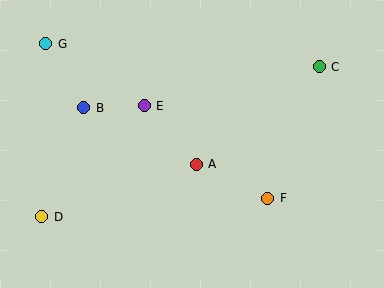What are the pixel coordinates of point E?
Point E is at (144, 106).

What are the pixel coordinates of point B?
Point B is at (84, 108).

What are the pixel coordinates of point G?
Point G is at (46, 44).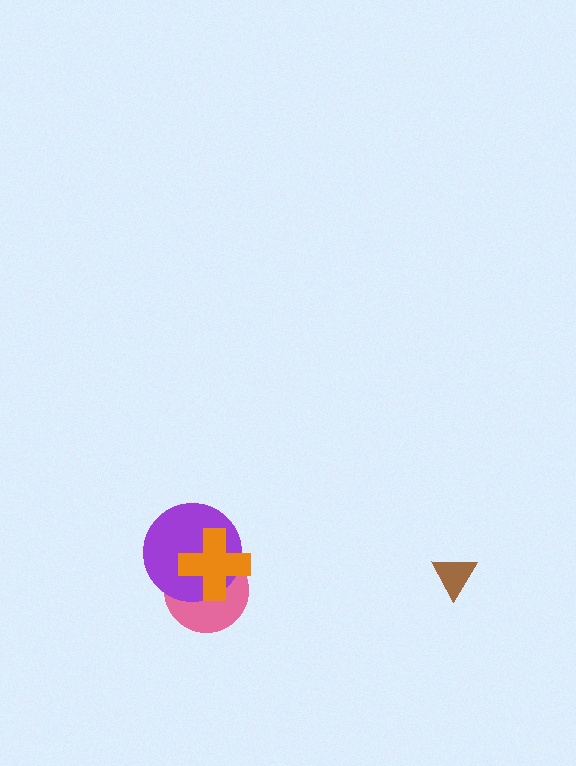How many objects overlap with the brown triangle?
0 objects overlap with the brown triangle.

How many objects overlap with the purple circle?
2 objects overlap with the purple circle.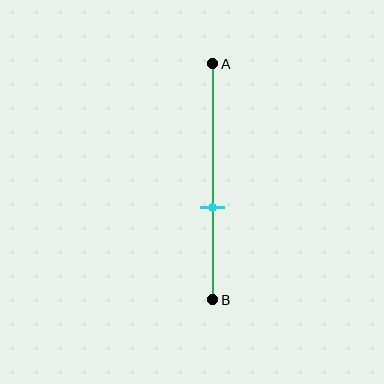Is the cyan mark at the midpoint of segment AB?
No, the mark is at about 60% from A, not at the 50% midpoint.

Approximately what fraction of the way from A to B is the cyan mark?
The cyan mark is approximately 60% of the way from A to B.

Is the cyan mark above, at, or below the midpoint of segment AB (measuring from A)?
The cyan mark is below the midpoint of segment AB.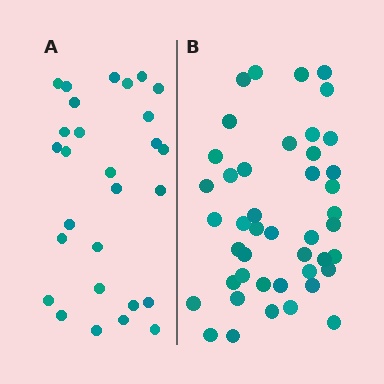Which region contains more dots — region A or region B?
Region B (the right region) has more dots.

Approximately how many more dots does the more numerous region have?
Region B has approximately 15 more dots than region A.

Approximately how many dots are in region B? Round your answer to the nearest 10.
About 40 dots. (The exact count is 44, which rounds to 40.)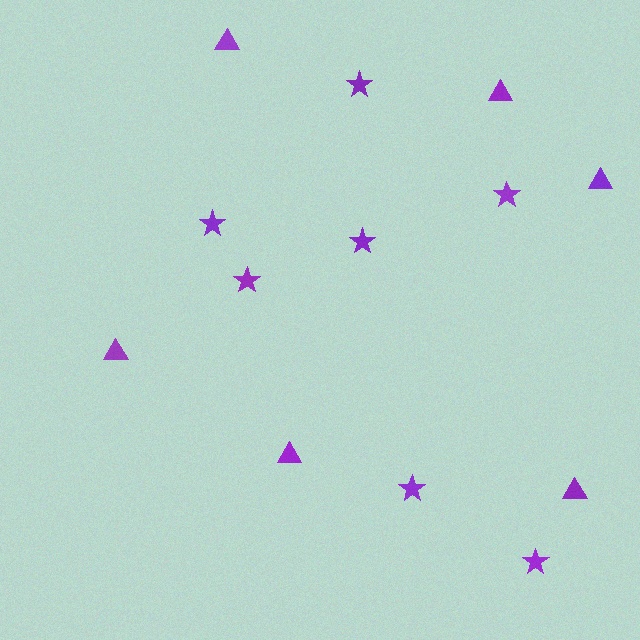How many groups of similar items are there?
There are 2 groups: one group of triangles (6) and one group of stars (7).